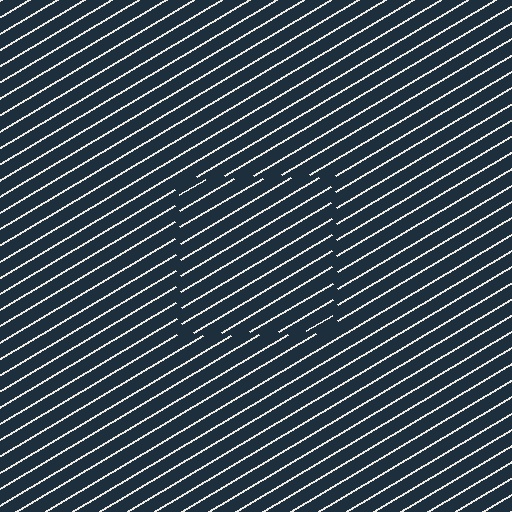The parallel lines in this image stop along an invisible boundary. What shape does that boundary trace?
An illusory square. The interior of the shape contains the same grating, shifted by half a period — the contour is defined by the phase discontinuity where line-ends from the inner and outer gratings abut.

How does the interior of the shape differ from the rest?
The interior of the shape contains the same grating, shifted by half a period — the contour is defined by the phase discontinuity where line-ends from the inner and outer gratings abut.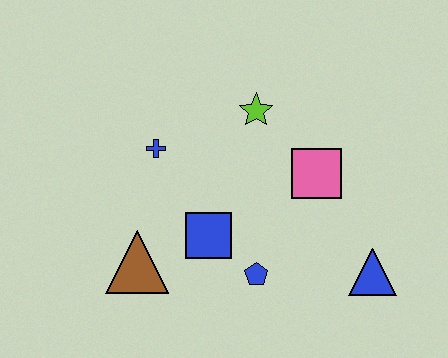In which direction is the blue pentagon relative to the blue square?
The blue pentagon is to the right of the blue square.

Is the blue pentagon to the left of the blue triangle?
Yes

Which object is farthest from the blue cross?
The blue triangle is farthest from the blue cross.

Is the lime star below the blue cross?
No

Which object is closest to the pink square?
The lime star is closest to the pink square.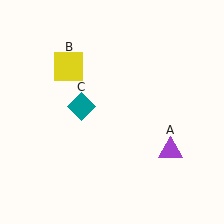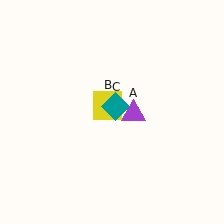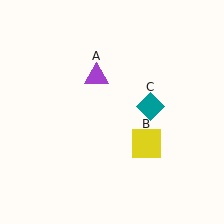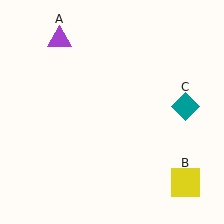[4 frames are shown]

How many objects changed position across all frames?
3 objects changed position: purple triangle (object A), yellow square (object B), teal diamond (object C).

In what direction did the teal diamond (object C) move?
The teal diamond (object C) moved right.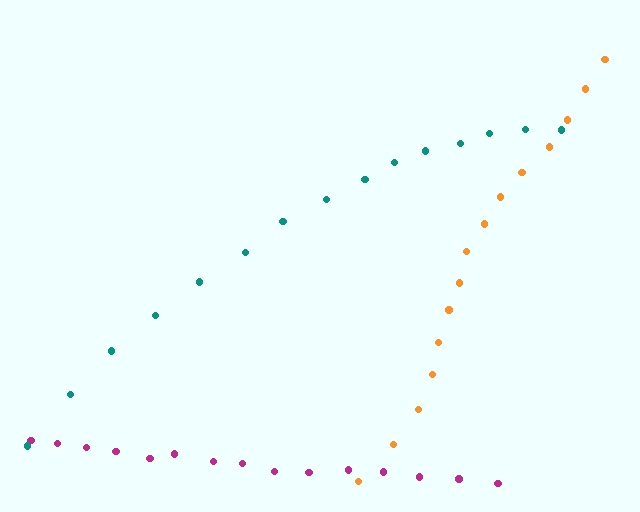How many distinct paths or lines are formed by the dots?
There are 3 distinct paths.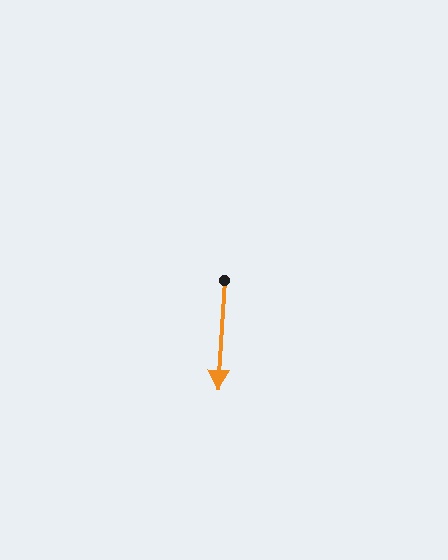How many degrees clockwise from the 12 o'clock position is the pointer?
Approximately 184 degrees.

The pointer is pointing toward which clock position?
Roughly 6 o'clock.